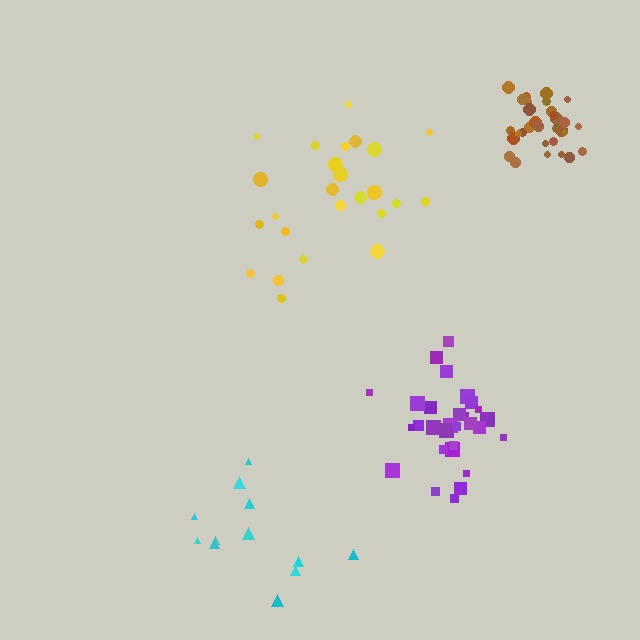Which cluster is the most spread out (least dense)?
Cyan.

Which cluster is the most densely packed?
Brown.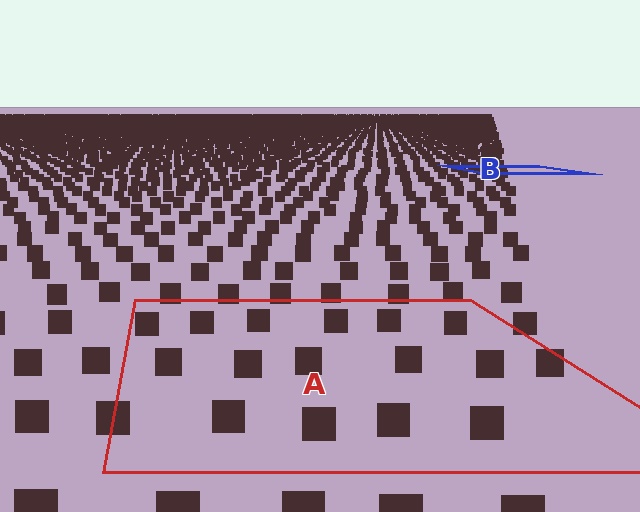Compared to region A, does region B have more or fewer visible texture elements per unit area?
Region B has more texture elements per unit area — they are packed more densely because it is farther away.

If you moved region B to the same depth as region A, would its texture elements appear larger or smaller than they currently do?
They would appear larger. At a closer depth, the same texture elements are projected at a bigger on-screen size.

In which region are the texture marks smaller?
The texture marks are smaller in region B, because it is farther away.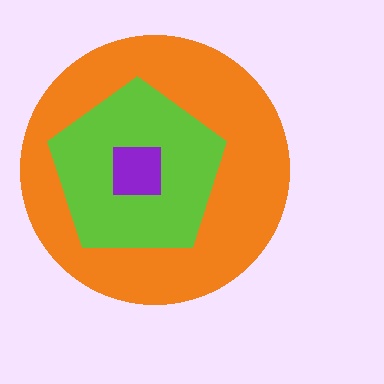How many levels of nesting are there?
3.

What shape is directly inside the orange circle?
The lime pentagon.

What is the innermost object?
The purple square.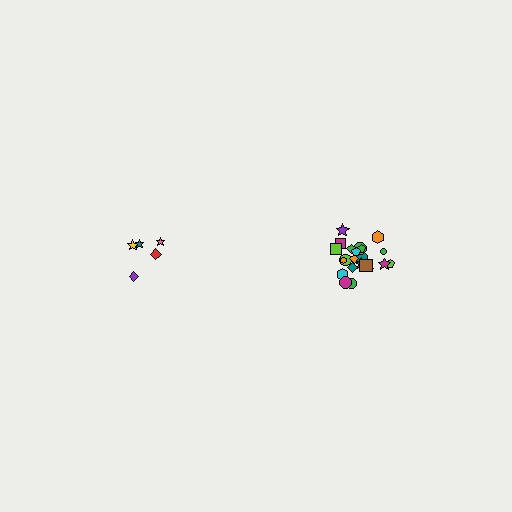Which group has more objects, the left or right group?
The right group.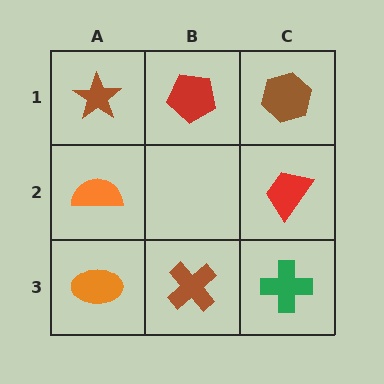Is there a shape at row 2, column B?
No, that cell is empty.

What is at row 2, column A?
An orange semicircle.